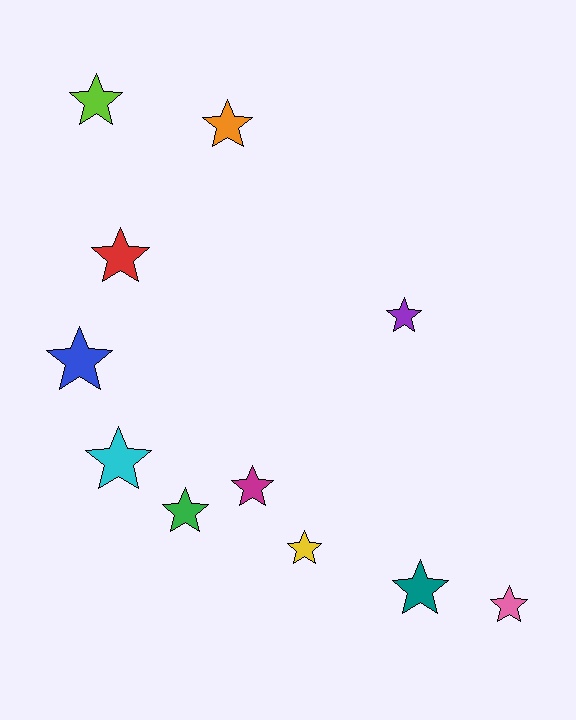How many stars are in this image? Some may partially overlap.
There are 11 stars.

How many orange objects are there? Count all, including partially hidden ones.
There is 1 orange object.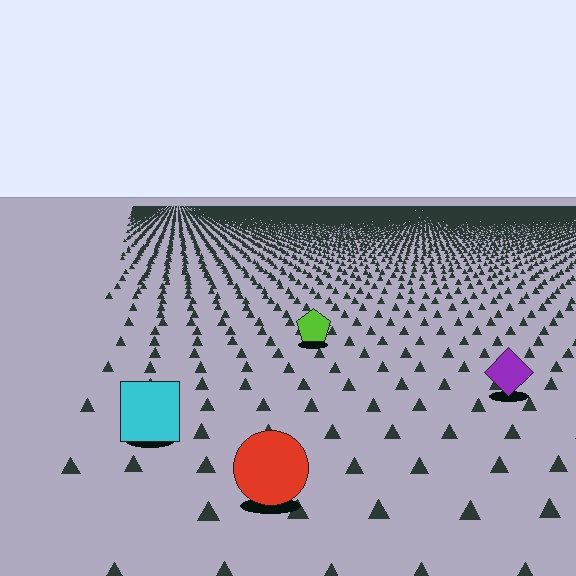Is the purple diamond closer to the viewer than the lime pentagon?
Yes. The purple diamond is closer — you can tell from the texture gradient: the ground texture is coarser near it.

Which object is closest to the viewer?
The red circle is closest. The texture marks near it are larger and more spread out.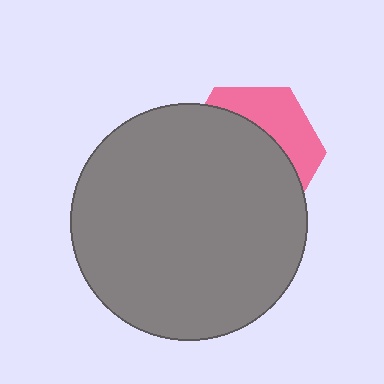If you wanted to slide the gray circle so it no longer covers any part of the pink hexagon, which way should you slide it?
Slide it down — that is the most direct way to separate the two shapes.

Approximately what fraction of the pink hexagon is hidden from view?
Roughly 67% of the pink hexagon is hidden behind the gray circle.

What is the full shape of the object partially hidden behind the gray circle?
The partially hidden object is a pink hexagon.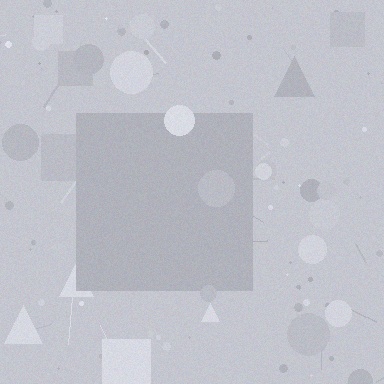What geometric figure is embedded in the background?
A square is embedded in the background.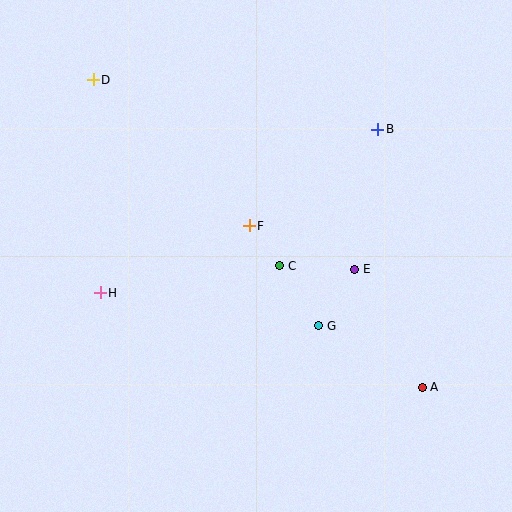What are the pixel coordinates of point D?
Point D is at (93, 80).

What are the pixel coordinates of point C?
Point C is at (280, 266).